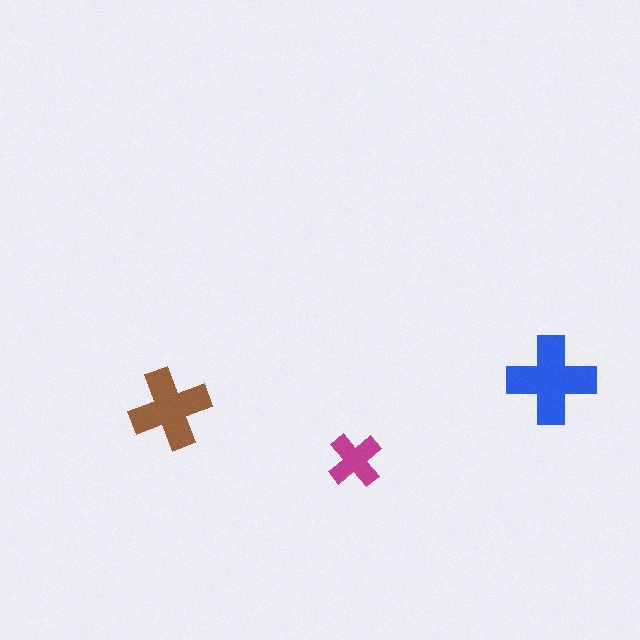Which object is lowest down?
The magenta cross is bottommost.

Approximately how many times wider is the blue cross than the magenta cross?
About 1.5 times wider.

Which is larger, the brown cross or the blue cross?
The blue one.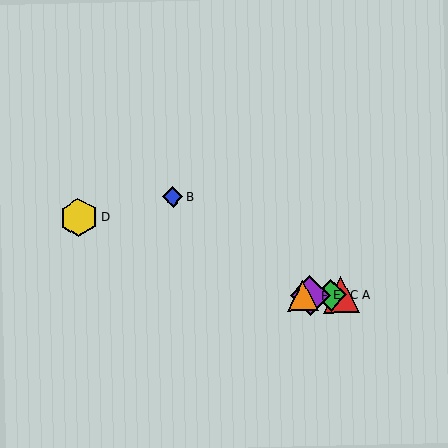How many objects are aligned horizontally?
4 objects (A, C, E, F) are aligned horizontally.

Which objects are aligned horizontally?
Objects A, C, E, F are aligned horizontally.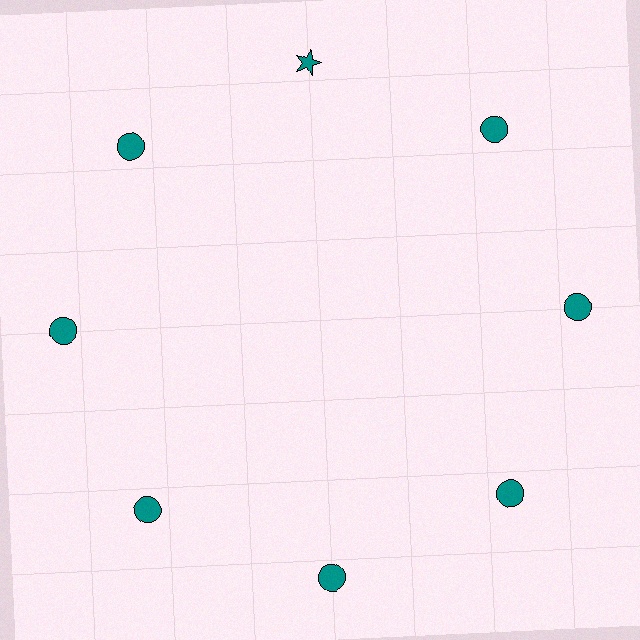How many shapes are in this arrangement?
There are 8 shapes arranged in a ring pattern.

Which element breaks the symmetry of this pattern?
The teal star at roughly the 12 o'clock position breaks the symmetry. All other shapes are teal circles.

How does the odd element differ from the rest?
It has a different shape: star instead of circle.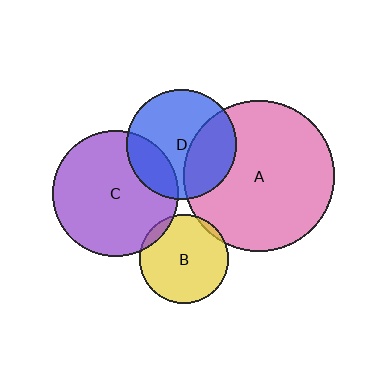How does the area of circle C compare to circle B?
Approximately 2.0 times.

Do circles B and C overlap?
Yes.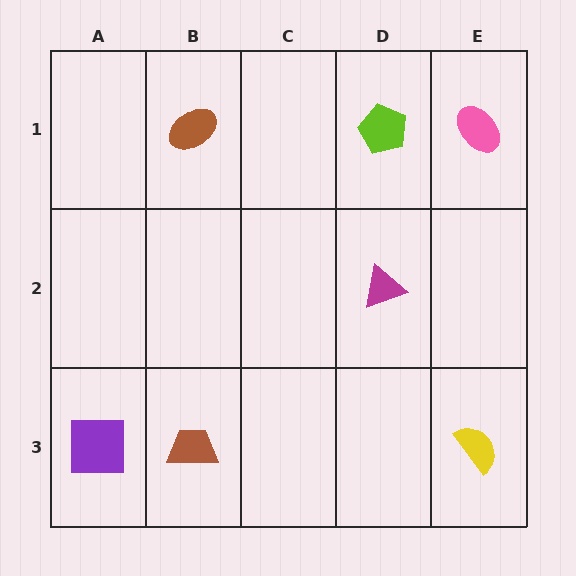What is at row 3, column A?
A purple square.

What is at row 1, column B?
A brown ellipse.